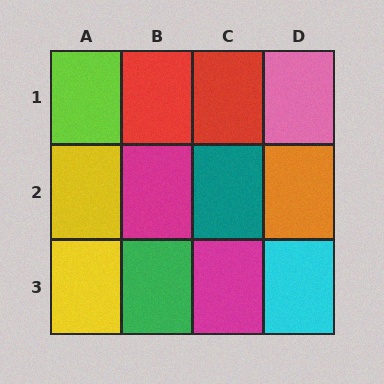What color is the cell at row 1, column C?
Red.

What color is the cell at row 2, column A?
Yellow.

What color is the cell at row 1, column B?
Red.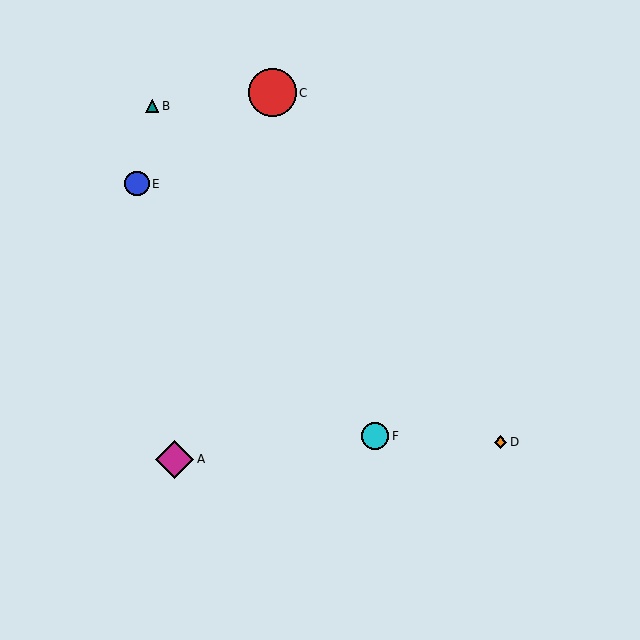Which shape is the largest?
The red circle (labeled C) is the largest.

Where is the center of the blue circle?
The center of the blue circle is at (137, 184).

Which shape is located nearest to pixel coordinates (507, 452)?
The orange diamond (labeled D) at (501, 442) is nearest to that location.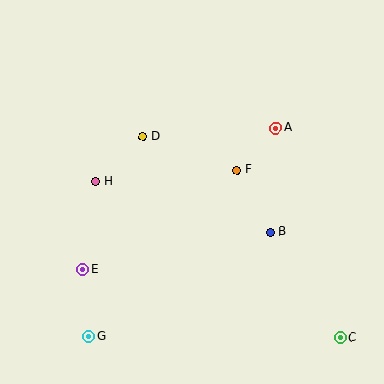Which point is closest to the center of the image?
Point F at (237, 170) is closest to the center.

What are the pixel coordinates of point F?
Point F is at (237, 170).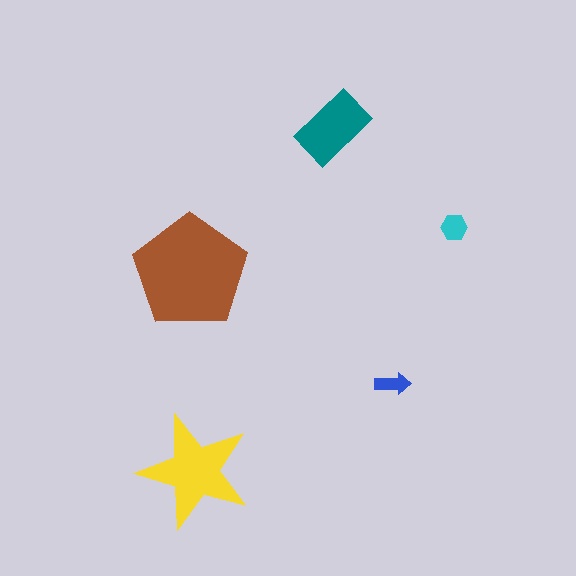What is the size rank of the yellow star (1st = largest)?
2nd.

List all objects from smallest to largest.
The blue arrow, the cyan hexagon, the teal rectangle, the yellow star, the brown pentagon.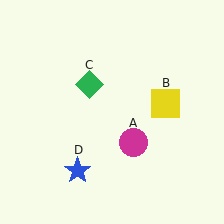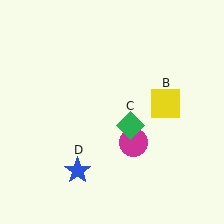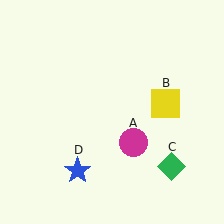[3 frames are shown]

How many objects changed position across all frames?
1 object changed position: green diamond (object C).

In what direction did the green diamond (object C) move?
The green diamond (object C) moved down and to the right.